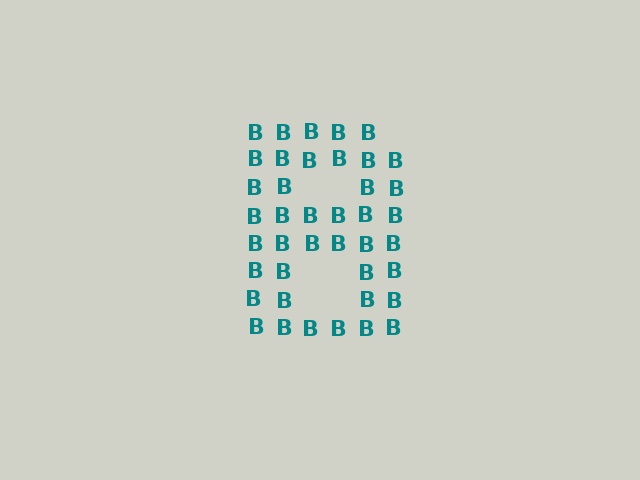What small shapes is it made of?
It is made of small letter B's.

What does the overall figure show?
The overall figure shows the letter B.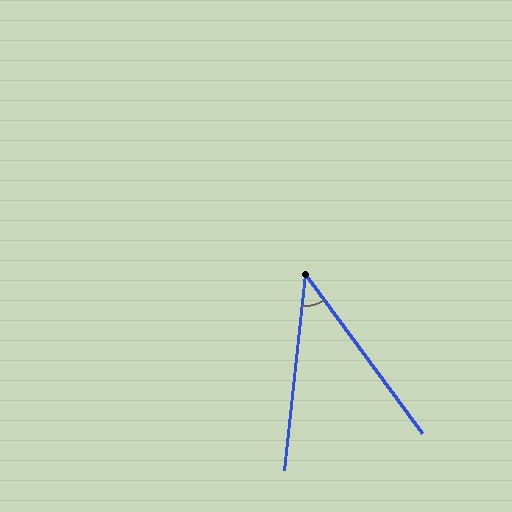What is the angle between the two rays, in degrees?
Approximately 42 degrees.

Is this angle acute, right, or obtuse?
It is acute.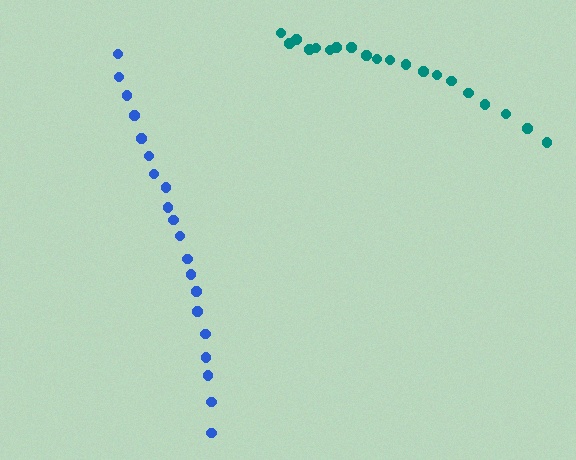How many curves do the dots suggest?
There are 2 distinct paths.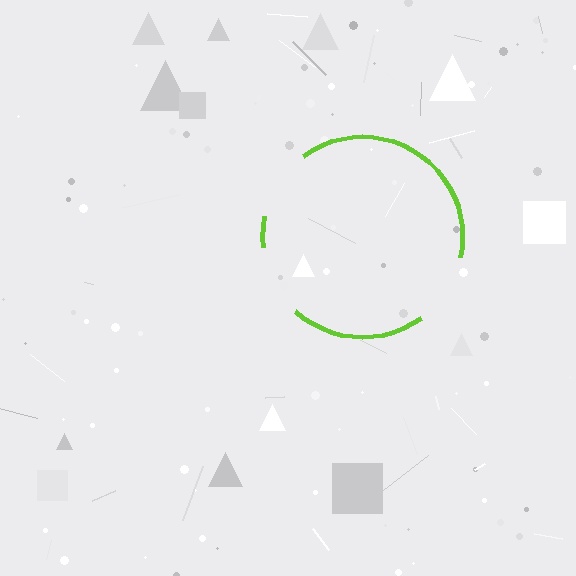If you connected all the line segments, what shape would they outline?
They would outline a circle.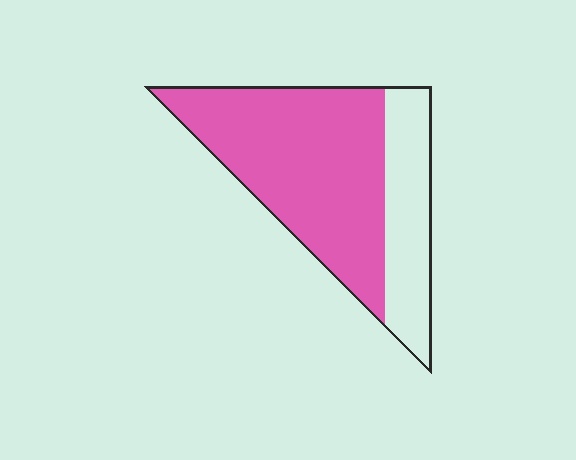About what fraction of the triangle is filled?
About two thirds (2/3).